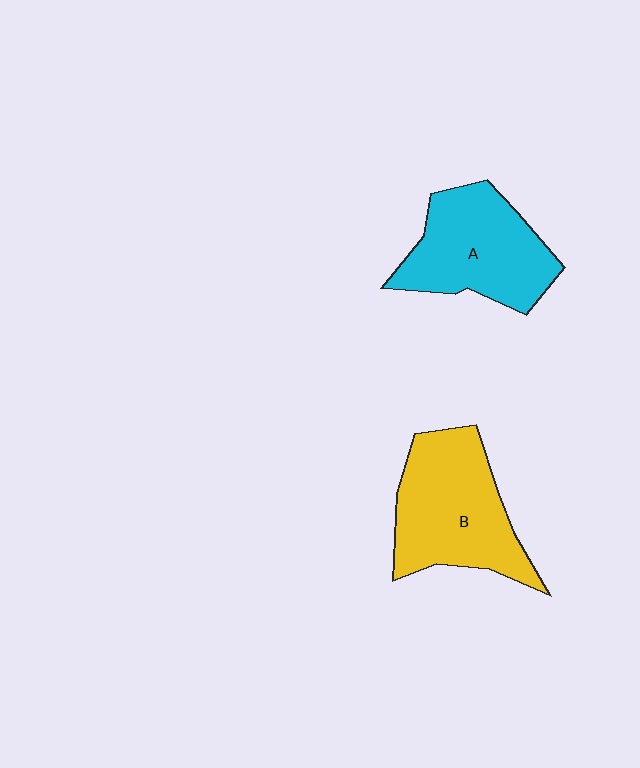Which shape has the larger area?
Shape B (yellow).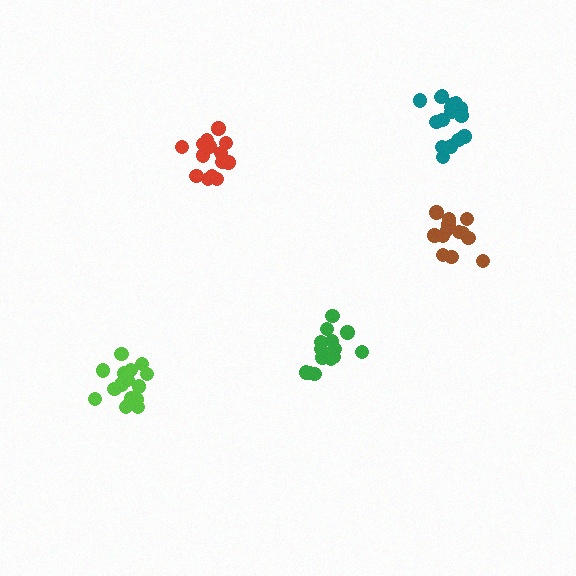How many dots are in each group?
Group 1: 17 dots, Group 2: 18 dots, Group 3: 14 dots, Group 4: 18 dots, Group 5: 13 dots (80 total).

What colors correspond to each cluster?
The clusters are colored: green, teal, red, lime, brown.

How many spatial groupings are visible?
There are 5 spatial groupings.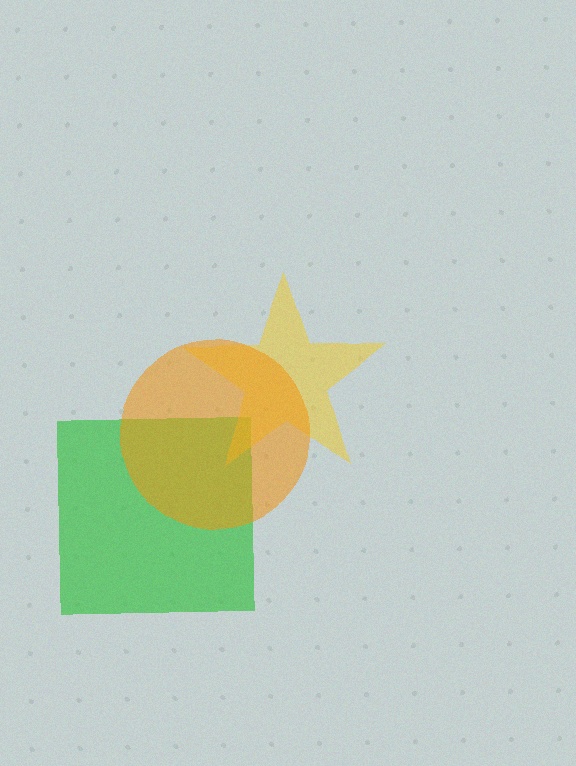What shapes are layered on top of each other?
The layered shapes are: a green square, a yellow star, an orange circle.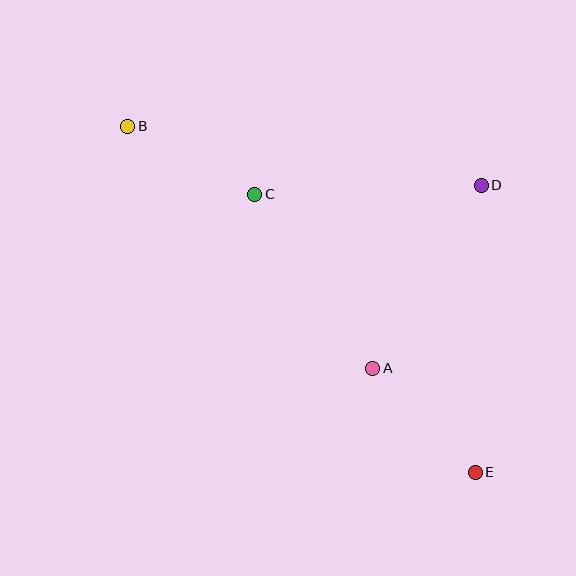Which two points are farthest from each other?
Points B and E are farthest from each other.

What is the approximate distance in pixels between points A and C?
The distance between A and C is approximately 210 pixels.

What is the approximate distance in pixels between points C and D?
The distance between C and D is approximately 226 pixels.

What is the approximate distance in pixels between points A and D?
The distance between A and D is approximately 213 pixels.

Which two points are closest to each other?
Points B and C are closest to each other.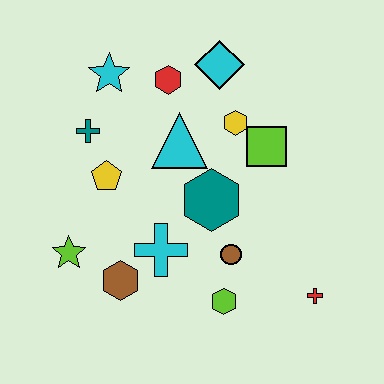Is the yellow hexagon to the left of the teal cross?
No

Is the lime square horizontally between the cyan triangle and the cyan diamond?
No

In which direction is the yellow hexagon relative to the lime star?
The yellow hexagon is to the right of the lime star.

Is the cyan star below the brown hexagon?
No